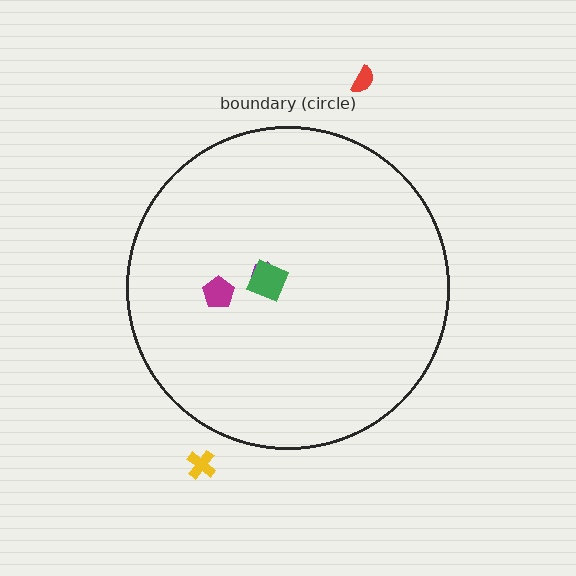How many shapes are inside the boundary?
3 inside, 2 outside.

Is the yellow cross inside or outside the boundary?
Outside.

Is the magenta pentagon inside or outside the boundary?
Inside.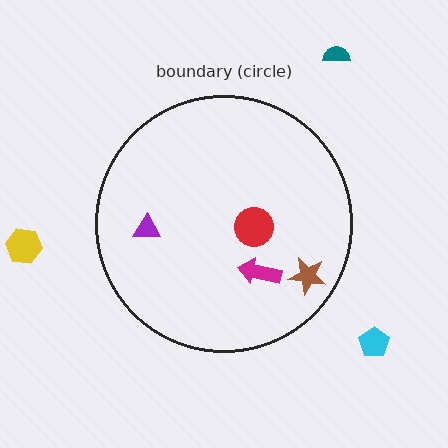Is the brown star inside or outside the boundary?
Inside.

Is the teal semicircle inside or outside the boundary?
Outside.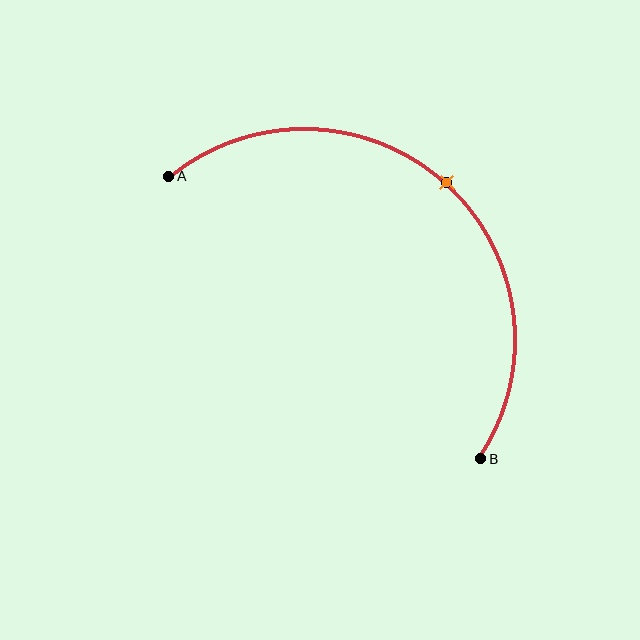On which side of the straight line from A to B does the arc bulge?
The arc bulges above and to the right of the straight line connecting A and B.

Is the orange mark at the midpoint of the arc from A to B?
Yes. The orange mark lies on the arc at equal arc-length from both A and B — it is the arc midpoint.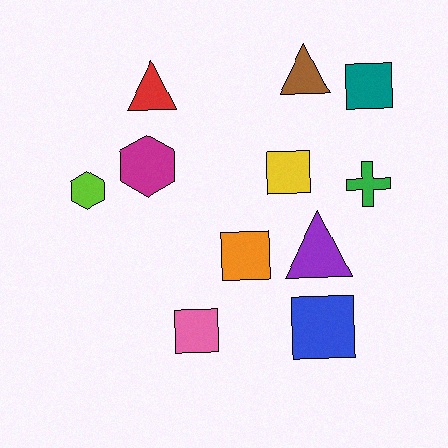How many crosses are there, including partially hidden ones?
There is 1 cross.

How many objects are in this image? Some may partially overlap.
There are 11 objects.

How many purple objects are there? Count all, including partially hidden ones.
There is 1 purple object.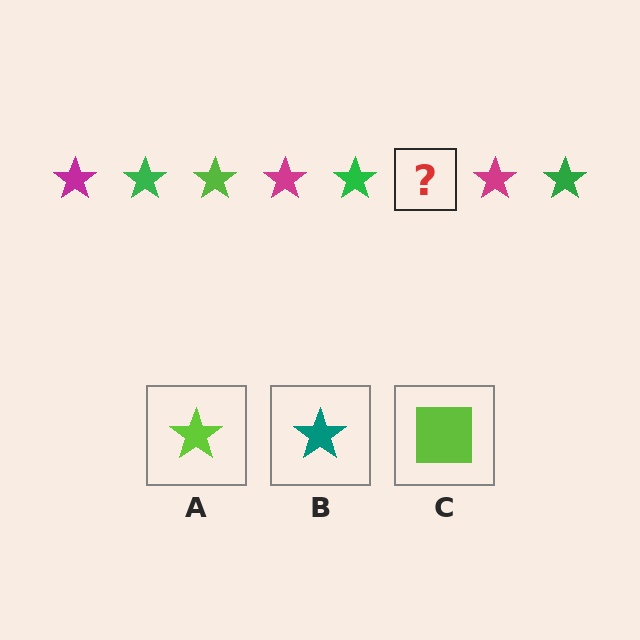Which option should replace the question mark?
Option A.